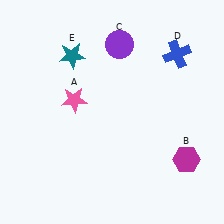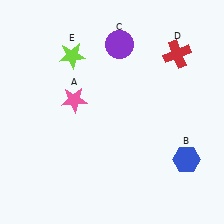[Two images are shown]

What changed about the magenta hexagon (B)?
In Image 1, B is magenta. In Image 2, it changed to blue.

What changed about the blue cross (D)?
In Image 1, D is blue. In Image 2, it changed to red.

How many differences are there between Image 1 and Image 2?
There are 3 differences between the two images.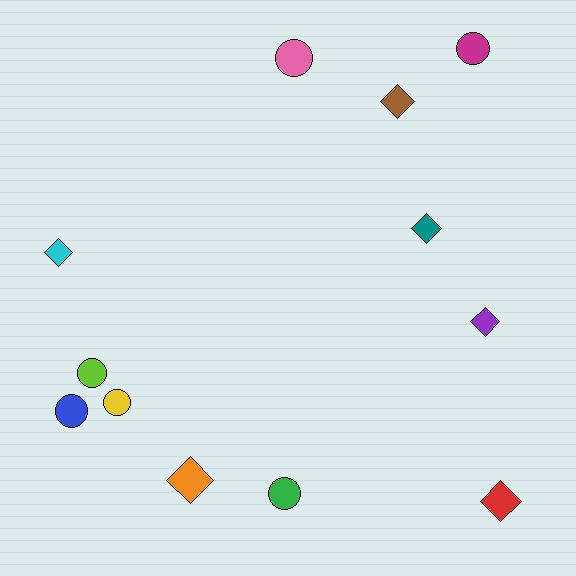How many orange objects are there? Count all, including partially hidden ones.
There is 1 orange object.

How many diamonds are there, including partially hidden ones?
There are 6 diamonds.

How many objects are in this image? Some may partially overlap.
There are 12 objects.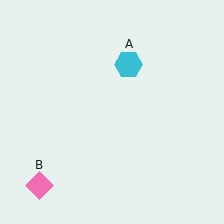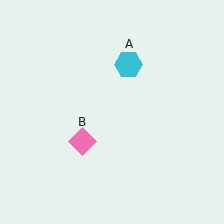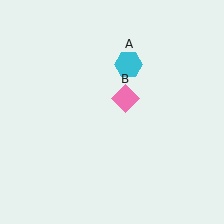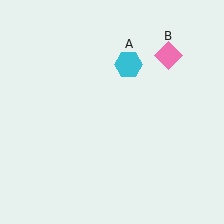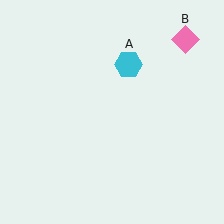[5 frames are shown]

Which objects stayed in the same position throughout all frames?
Cyan hexagon (object A) remained stationary.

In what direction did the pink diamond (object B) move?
The pink diamond (object B) moved up and to the right.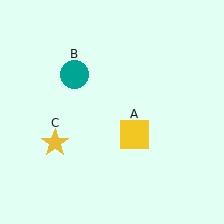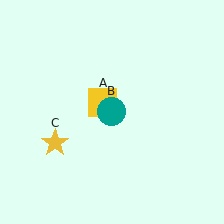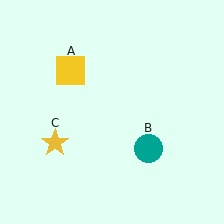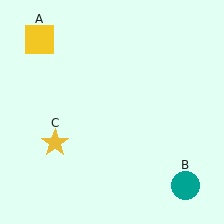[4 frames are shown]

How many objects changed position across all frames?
2 objects changed position: yellow square (object A), teal circle (object B).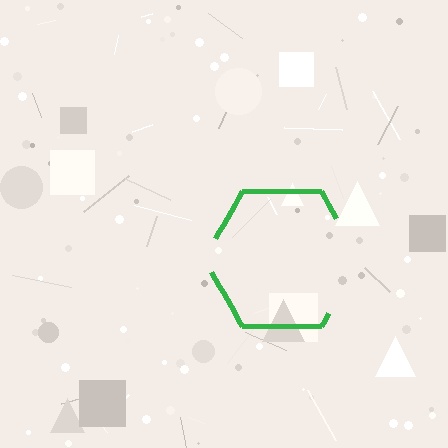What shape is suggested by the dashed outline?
The dashed outline suggests a hexagon.